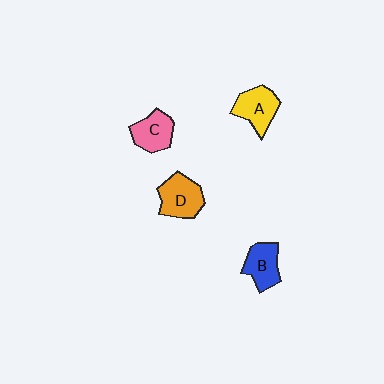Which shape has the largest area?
Shape D (orange).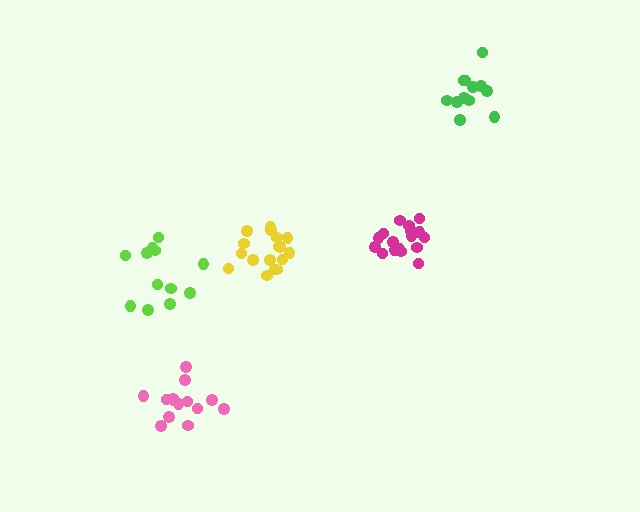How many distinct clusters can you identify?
There are 5 distinct clusters.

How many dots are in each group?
Group 1: 17 dots, Group 2: 12 dots, Group 3: 12 dots, Group 4: 14 dots, Group 5: 17 dots (72 total).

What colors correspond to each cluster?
The clusters are colored: magenta, lime, green, pink, yellow.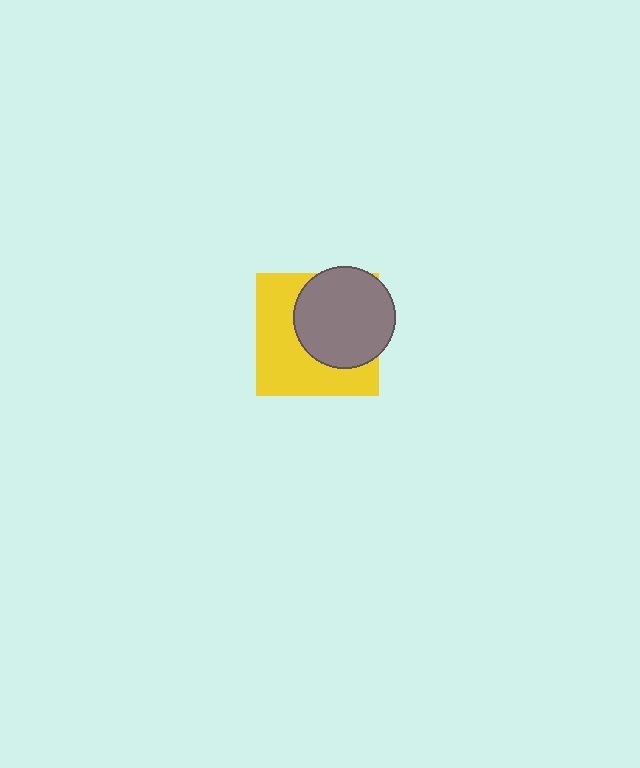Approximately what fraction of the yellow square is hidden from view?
Roughly 47% of the yellow square is hidden behind the gray circle.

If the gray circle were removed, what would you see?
You would see the complete yellow square.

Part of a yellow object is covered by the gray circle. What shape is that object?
It is a square.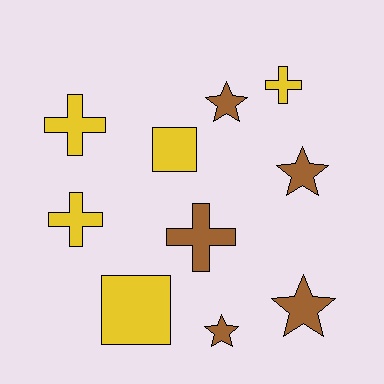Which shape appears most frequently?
Cross, with 4 objects.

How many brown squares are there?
There are no brown squares.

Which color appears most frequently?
Brown, with 5 objects.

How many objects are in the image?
There are 10 objects.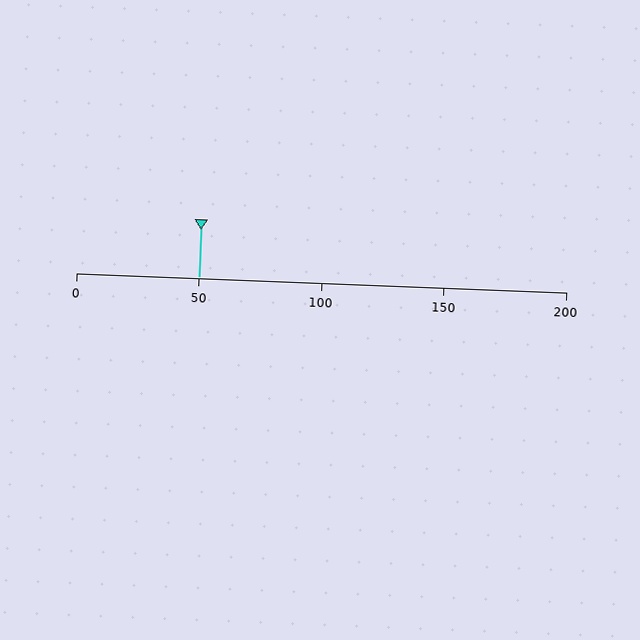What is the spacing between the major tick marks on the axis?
The major ticks are spaced 50 apart.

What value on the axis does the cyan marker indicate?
The marker indicates approximately 50.